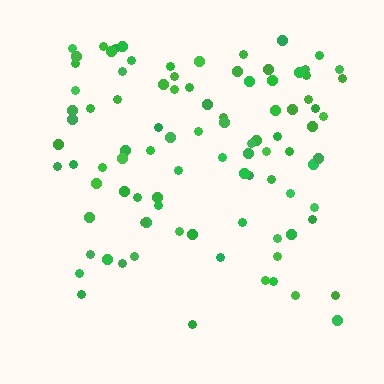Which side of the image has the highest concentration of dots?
The top.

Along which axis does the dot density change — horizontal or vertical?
Vertical.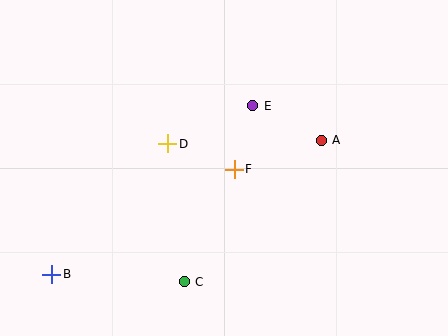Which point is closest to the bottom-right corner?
Point A is closest to the bottom-right corner.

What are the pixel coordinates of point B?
Point B is at (52, 274).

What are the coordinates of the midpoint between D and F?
The midpoint between D and F is at (201, 157).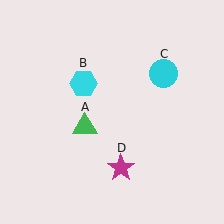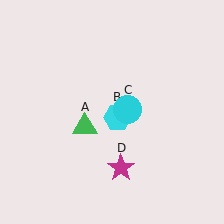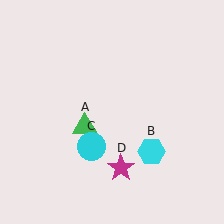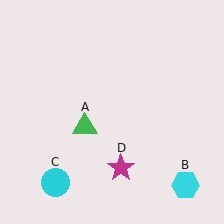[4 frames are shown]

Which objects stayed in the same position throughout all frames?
Green triangle (object A) and magenta star (object D) remained stationary.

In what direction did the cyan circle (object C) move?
The cyan circle (object C) moved down and to the left.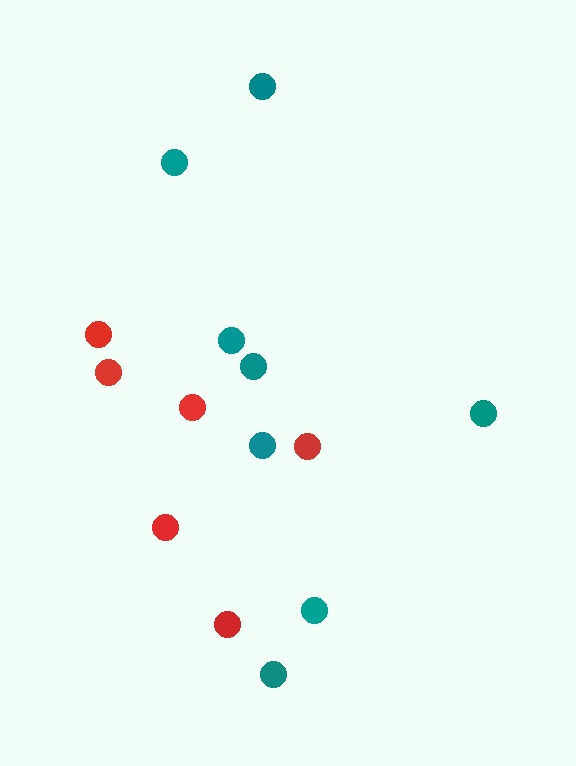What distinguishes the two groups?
There are 2 groups: one group of red circles (6) and one group of teal circles (8).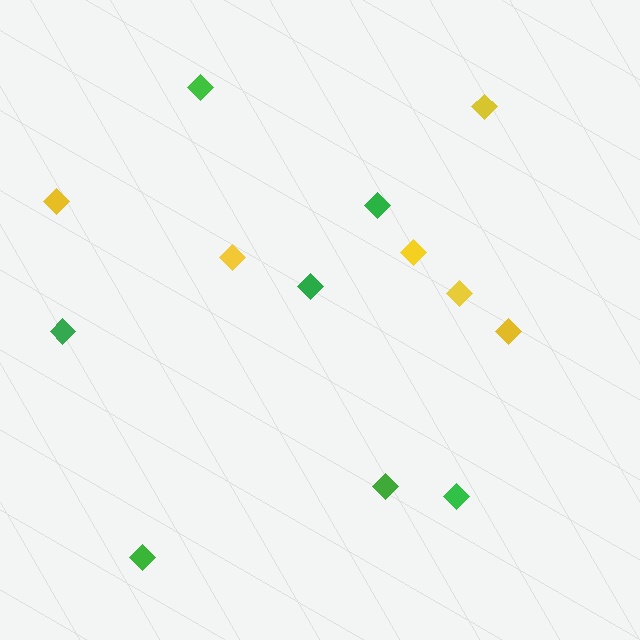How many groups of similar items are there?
There are 2 groups: one group of green diamonds (7) and one group of yellow diamonds (6).